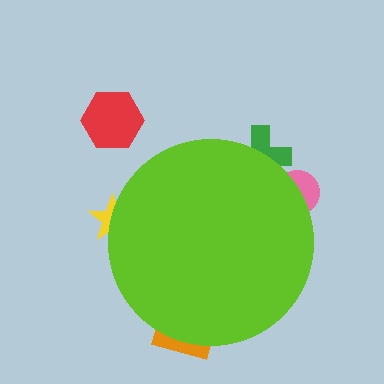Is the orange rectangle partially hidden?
Yes, the orange rectangle is partially hidden behind the lime circle.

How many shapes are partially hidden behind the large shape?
4 shapes are partially hidden.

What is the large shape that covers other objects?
A lime circle.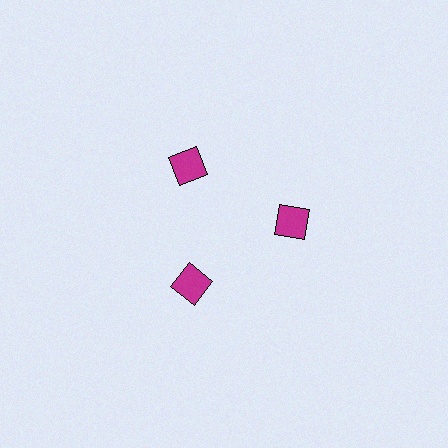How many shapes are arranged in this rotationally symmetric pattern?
There are 3 shapes, arranged in 3 groups of 1.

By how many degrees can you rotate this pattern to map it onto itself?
The pattern maps onto itself every 120 degrees of rotation.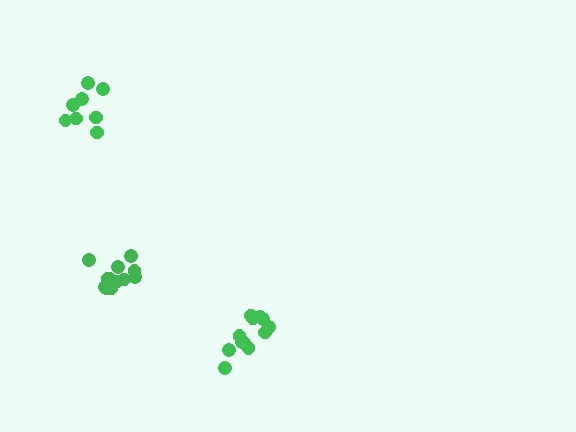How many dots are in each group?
Group 1: 8 dots, Group 2: 12 dots, Group 3: 12 dots (32 total).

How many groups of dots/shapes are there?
There are 3 groups.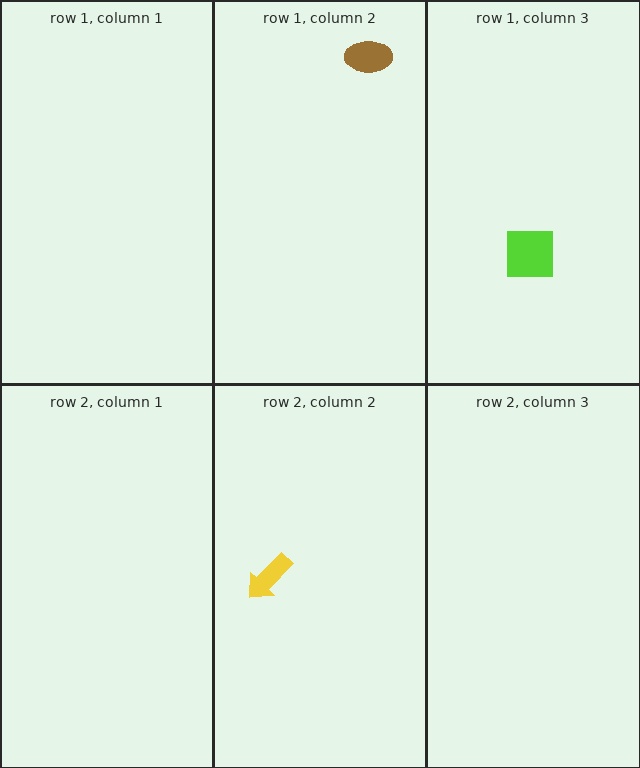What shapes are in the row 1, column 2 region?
The brown ellipse.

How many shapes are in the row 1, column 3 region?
1.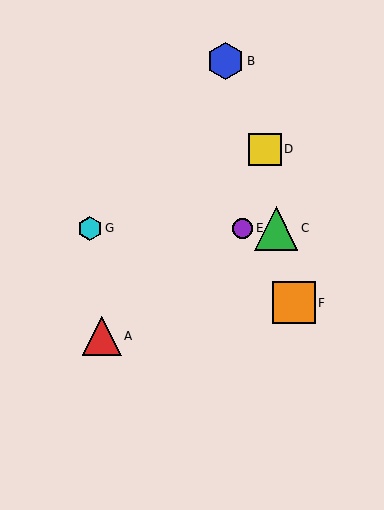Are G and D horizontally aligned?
No, G is at y≈228 and D is at y≈149.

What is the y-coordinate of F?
Object F is at y≈303.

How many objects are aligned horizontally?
3 objects (C, E, G) are aligned horizontally.